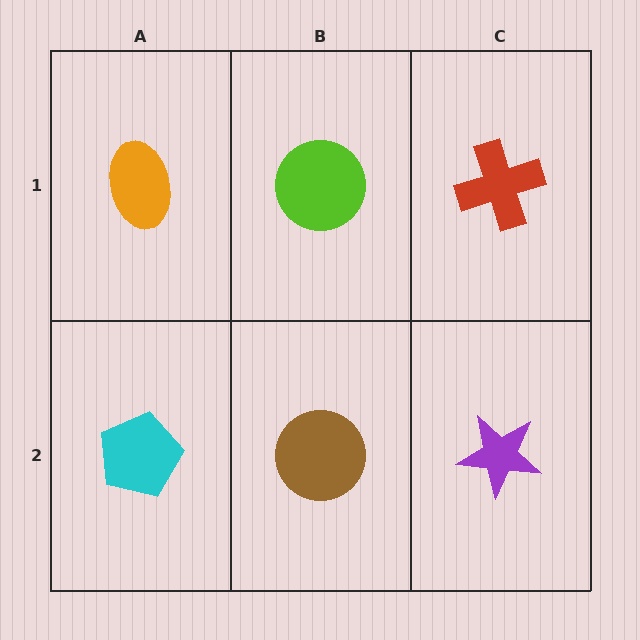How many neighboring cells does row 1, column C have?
2.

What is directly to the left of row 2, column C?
A brown circle.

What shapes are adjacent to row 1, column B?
A brown circle (row 2, column B), an orange ellipse (row 1, column A), a red cross (row 1, column C).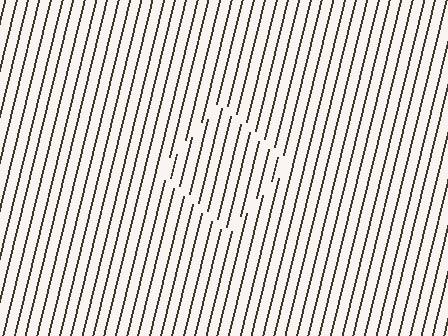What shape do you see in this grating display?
An illusory square. The interior of the shape contains the same grating, shifted by half a period — the contour is defined by the phase discontinuity where line-ends from the inner and outer gratings abut.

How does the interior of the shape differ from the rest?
The interior of the shape contains the same grating, shifted by half a period — the contour is defined by the phase discontinuity where line-ends from the inner and outer gratings abut.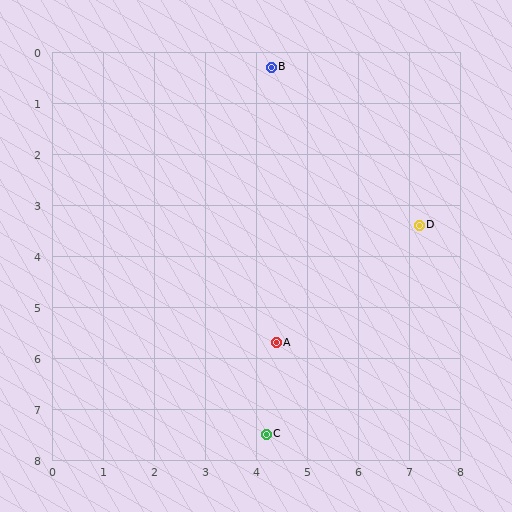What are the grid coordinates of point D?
Point D is at approximately (7.2, 3.4).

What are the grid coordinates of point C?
Point C is at approximately (4.2, 7.5).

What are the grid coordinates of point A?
Point A is at approximately (4.4, 5.7).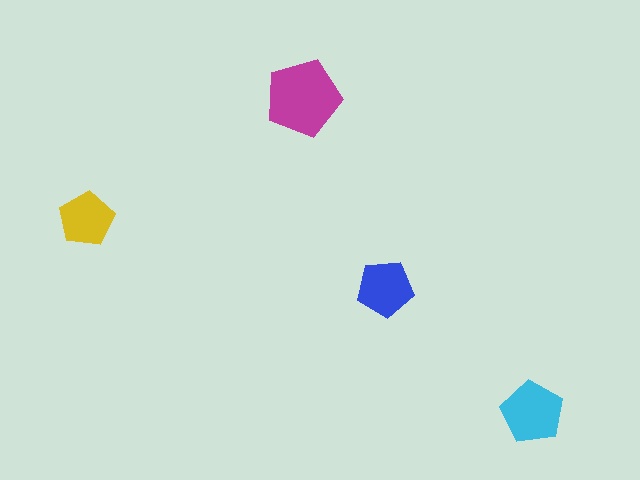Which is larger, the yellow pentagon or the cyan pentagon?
The cyan one.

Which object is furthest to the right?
The cyan pentagon is rightmost.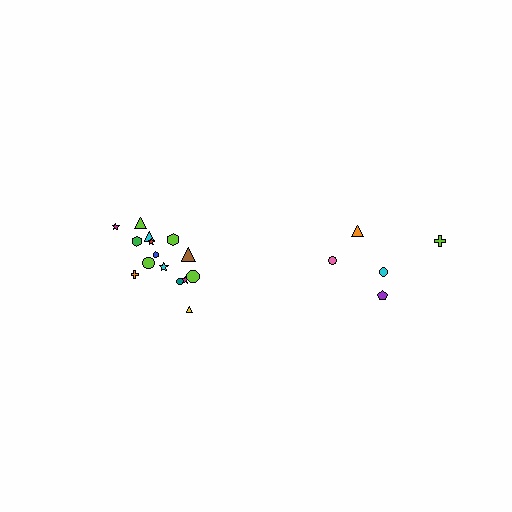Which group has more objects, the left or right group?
The left group.